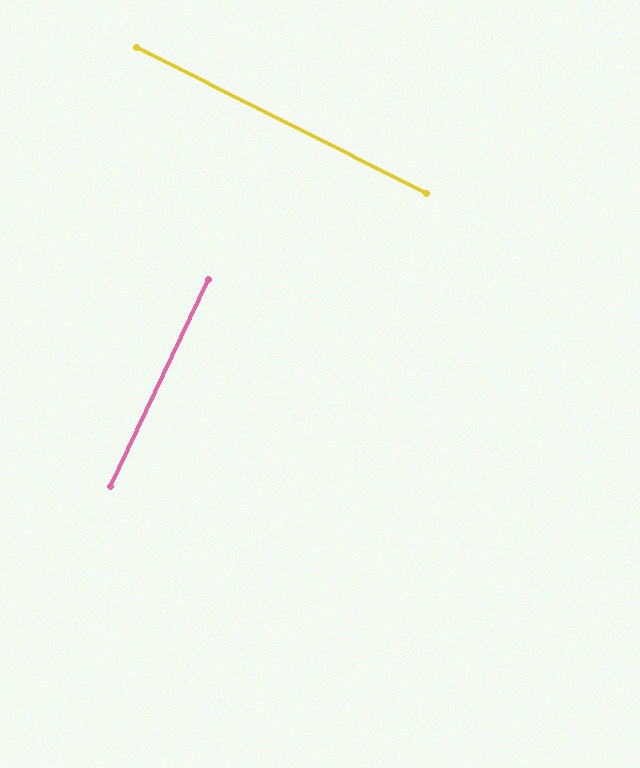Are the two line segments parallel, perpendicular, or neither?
Perpendicular — they meet at approximately 88°.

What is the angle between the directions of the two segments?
Approximately 88 degrees.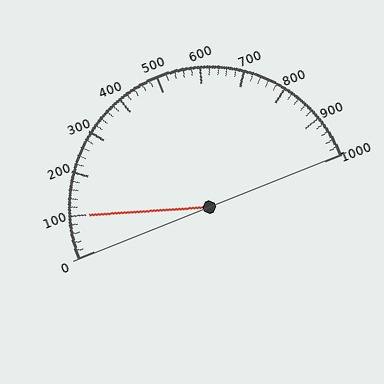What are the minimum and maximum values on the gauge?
The gauge ranges from 0 to 1000.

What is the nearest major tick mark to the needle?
The nearest major tick mark is 100.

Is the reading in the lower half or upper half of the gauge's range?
The reading is in the lower half of the range (0 to 1000).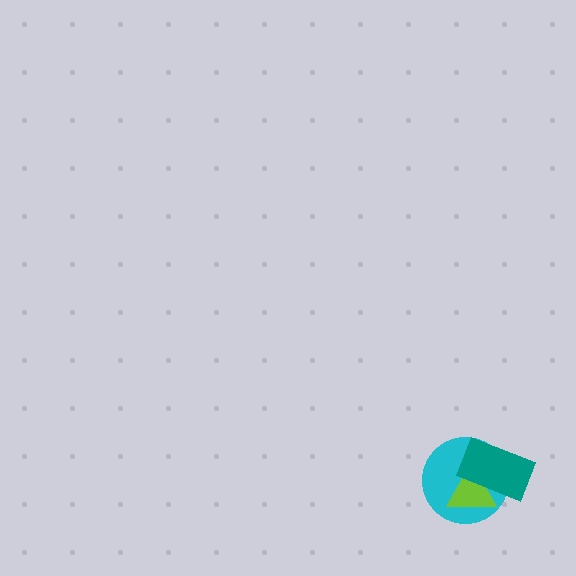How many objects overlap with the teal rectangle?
2 objects overlap with the teal rectangle.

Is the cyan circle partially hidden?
Yes, it is partially covered by another shape.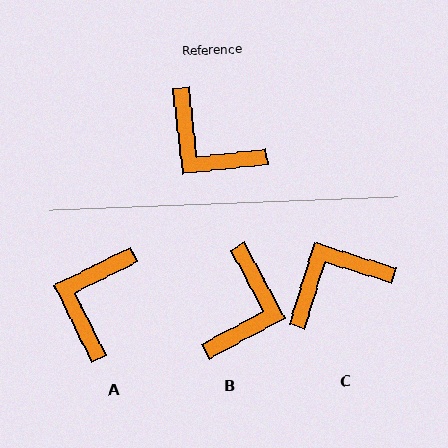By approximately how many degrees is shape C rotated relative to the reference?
Approximately 114 degrees clockwise.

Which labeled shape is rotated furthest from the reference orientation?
C, about 114 degrees away.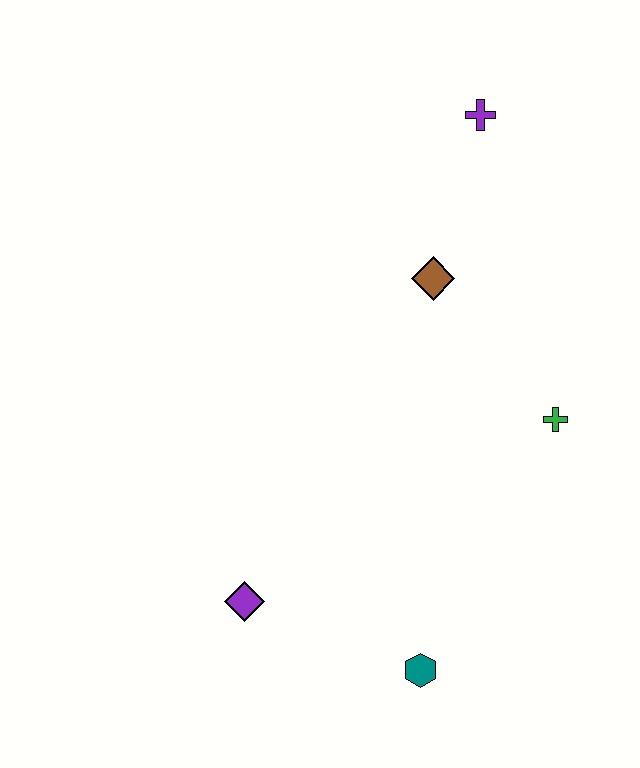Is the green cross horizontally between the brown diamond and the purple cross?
No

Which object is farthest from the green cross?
The purple diamond is farthest from the green cross.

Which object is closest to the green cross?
The brown diamond is closest to the green cross.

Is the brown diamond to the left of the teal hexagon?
No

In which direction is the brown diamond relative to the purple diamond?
The brown diamond is above the purple diamond.